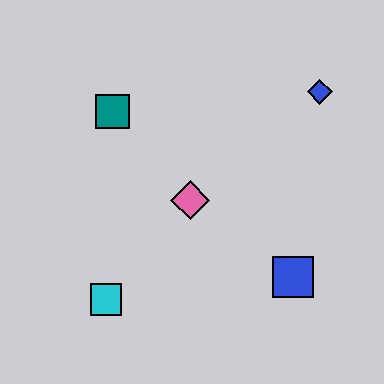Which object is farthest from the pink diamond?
The blue diamond is farthest from the pink diamond.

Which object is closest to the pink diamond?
The teal square is closest to the pink diamond.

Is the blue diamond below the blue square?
No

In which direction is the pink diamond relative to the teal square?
The pink diamond is below the teal square.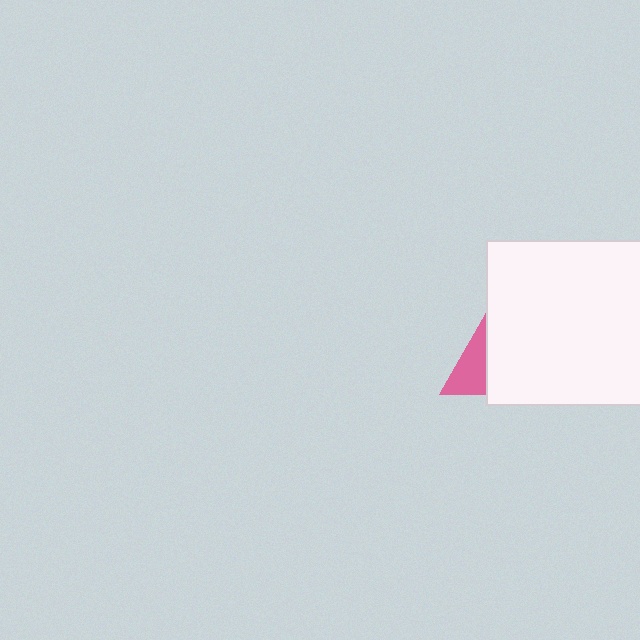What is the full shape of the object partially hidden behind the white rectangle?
The partially hidden object is a pink triangle.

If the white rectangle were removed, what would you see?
You would see the complete pink triangle.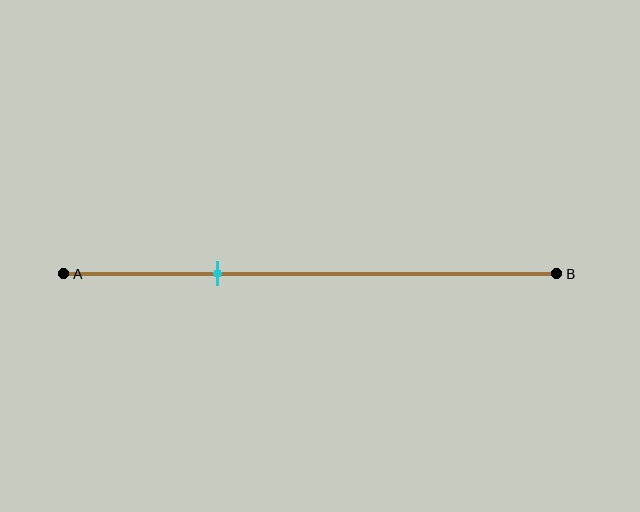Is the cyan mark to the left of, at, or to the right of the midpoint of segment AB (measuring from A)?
The cyan mark is to the left of the midpoint of segment AB.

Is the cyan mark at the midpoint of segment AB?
No, the mark is at about 30% from A, not at the 50% midpoint.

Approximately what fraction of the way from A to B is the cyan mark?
The cyan mark is approximately 30% of the way from A to B.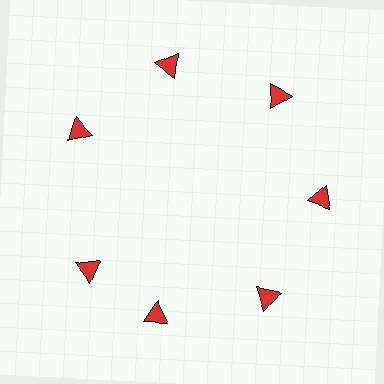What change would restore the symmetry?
The symmetry would be restored by rotating it back into even spacing with its neighbors so that all 7 triangles sit at equal angles and equal distance from the center.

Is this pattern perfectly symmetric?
No. The 7 red triangles are arranged in a ring, but one element near the 8 o'clock position is rotated out of alignment along the ring, breaking the 7-fold rotational symmetry.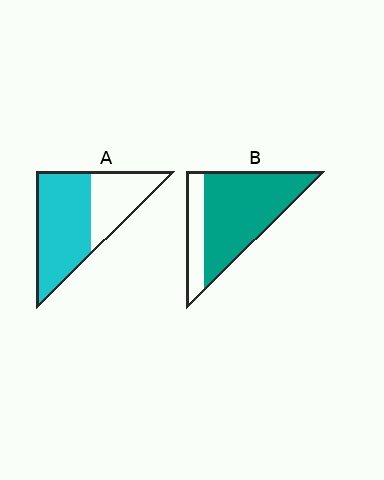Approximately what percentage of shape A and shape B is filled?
A is approximately 65% and B is approximately 75%.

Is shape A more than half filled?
Yes.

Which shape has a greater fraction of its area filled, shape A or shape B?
Shape B.